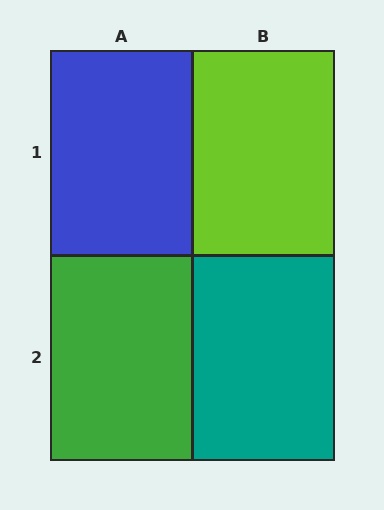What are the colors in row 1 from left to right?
Blue, lime.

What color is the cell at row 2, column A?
Green.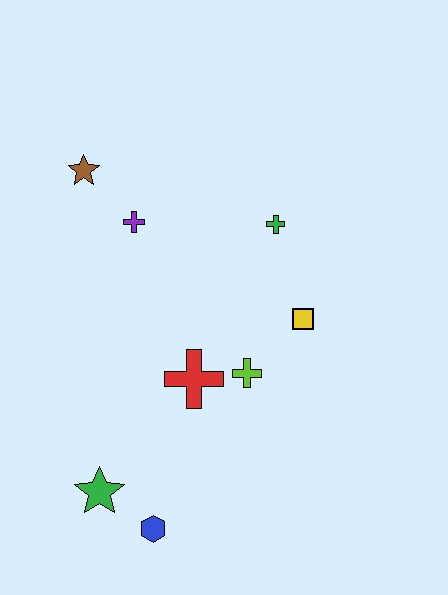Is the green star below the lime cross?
Yes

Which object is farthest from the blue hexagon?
The brown star is farthest from the blue hexagon.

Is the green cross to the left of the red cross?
No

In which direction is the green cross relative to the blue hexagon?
The green cross is above the blue hexagon.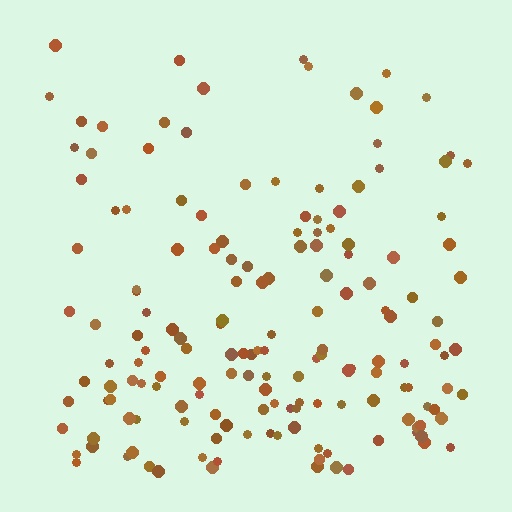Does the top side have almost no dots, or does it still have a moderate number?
Still a moderate number, just noticeably fewer than the bottom.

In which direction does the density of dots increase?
From top to bottom, with the bottom side densest.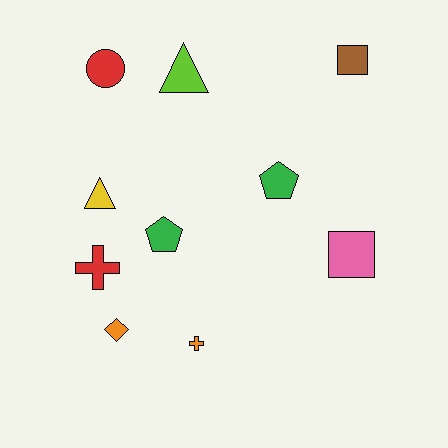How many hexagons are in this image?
There are no hexagons.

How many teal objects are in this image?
There are no teal objects.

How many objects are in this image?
There are 10 objects.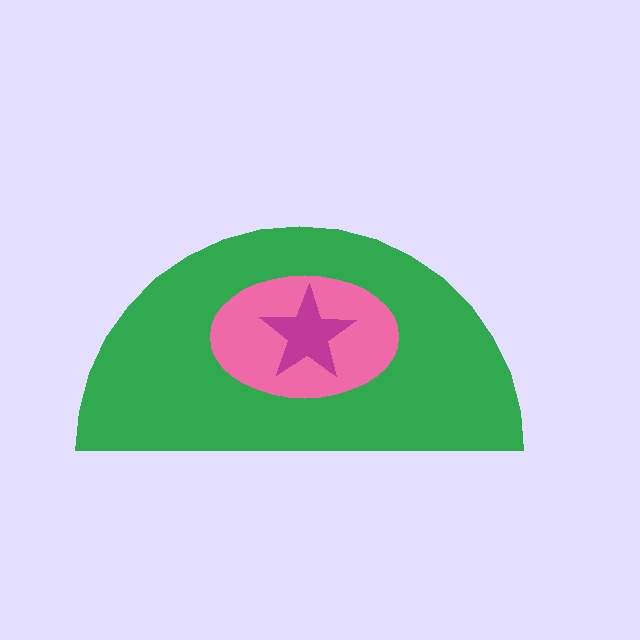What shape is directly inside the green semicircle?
The pink ellipse.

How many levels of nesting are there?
3.